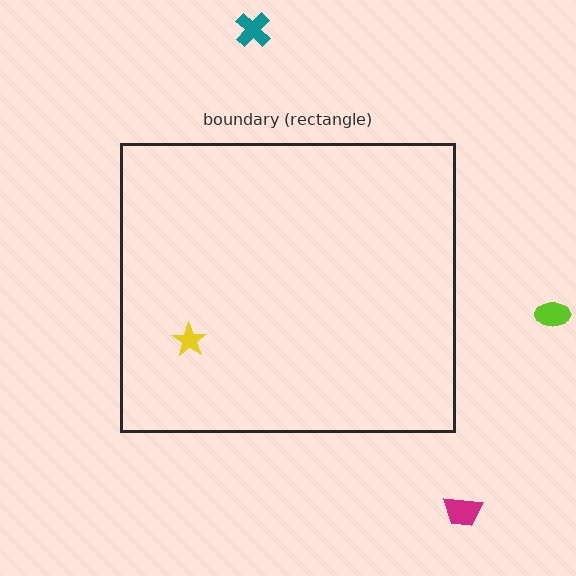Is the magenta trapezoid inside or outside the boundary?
Outside.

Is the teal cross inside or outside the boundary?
Outside.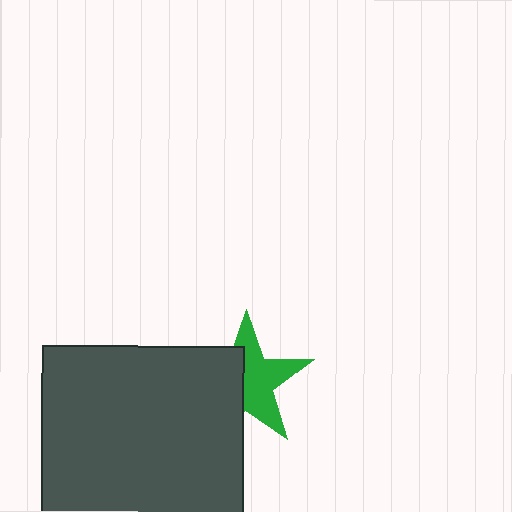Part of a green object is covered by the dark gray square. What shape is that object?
It is a star.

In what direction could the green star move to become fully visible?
The green star could move right. That would shift it out from behind the dark gray square entirely.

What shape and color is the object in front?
The object in front is a dark gray square.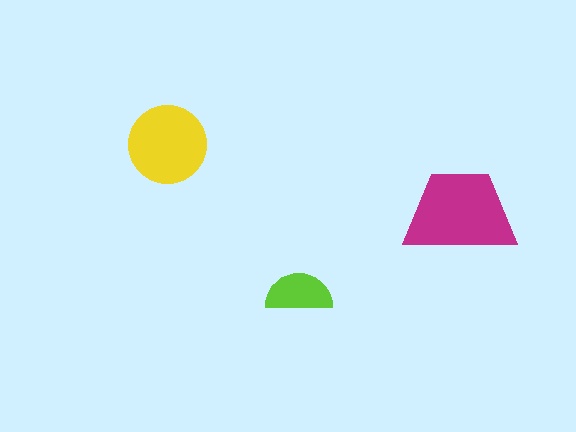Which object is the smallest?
The lime semicircle.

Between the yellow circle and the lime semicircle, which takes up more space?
The yellow circle.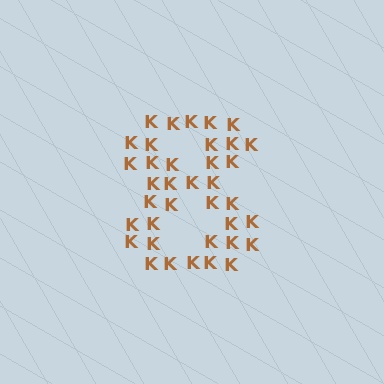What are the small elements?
The small elements are letter K's.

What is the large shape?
The large shape is the digit 8.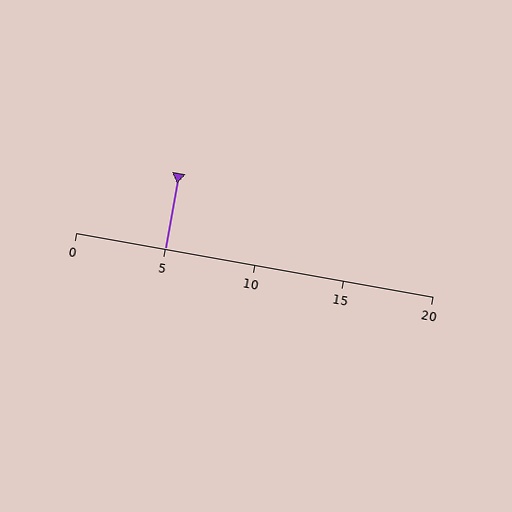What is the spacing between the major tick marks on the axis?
The major ticks are spaced 5 apart.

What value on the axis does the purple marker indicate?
The marker indicates approximately 5.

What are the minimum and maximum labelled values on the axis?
The axis runs from 0 to 20.